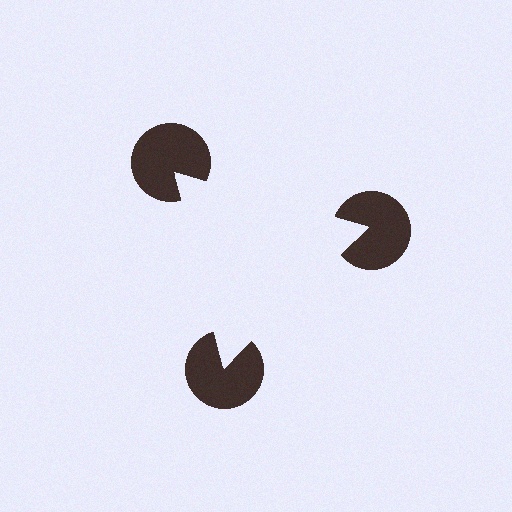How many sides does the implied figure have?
3 sides.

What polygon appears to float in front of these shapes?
An illusory triangle — its edges are inferred from the aligned wedge cuts in the pac-man discs, not physically drawn.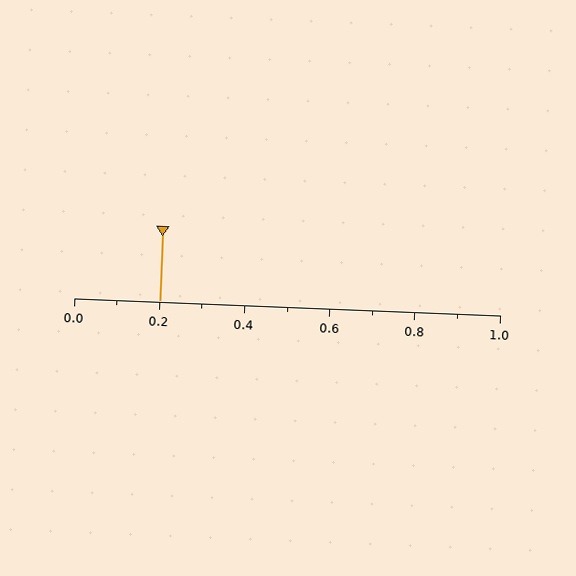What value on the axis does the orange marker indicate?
The marker indicates approximately 0.2.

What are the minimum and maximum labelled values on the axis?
The axis runs from 0.0 to 1.0.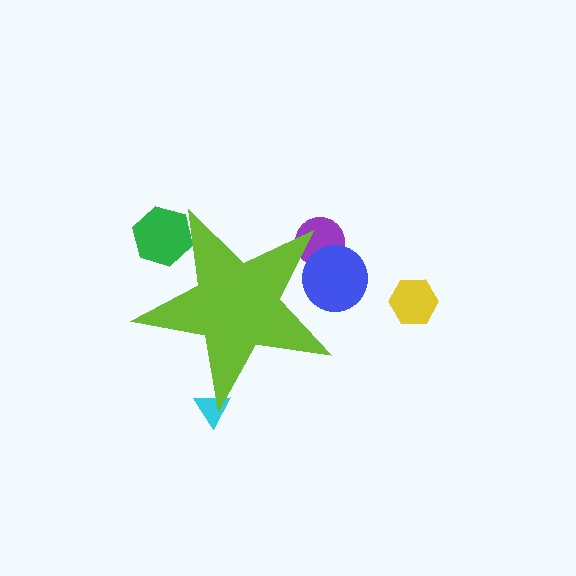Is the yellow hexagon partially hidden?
No, the yellow hexagon is fully visible.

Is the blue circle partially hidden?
Yes, the blue circle is partially hidden behind the lime star.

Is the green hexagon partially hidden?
Yes, the green hexagon is partially hidden behind the lime star.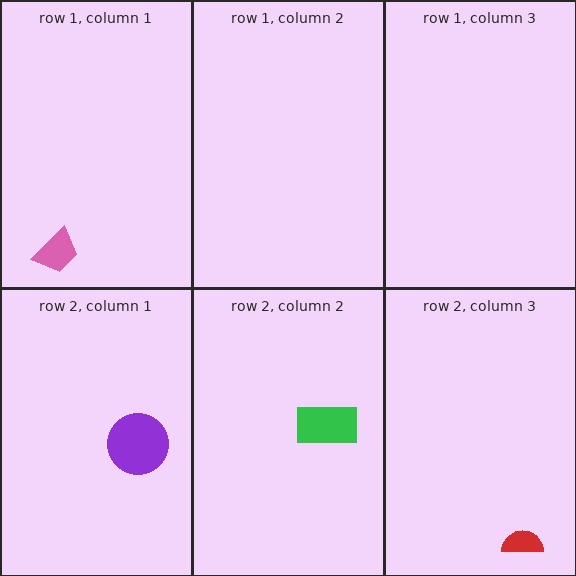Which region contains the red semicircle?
The row 2, column 3 region.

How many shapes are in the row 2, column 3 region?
1.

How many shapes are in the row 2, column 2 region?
1.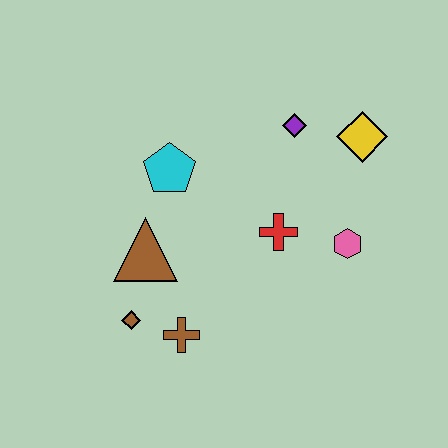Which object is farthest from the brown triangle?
The yellow diamond is farthest from the brown triangle.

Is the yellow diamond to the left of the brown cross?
No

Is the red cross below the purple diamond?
Yes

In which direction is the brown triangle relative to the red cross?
The brown triangle is to the left of the red cross.